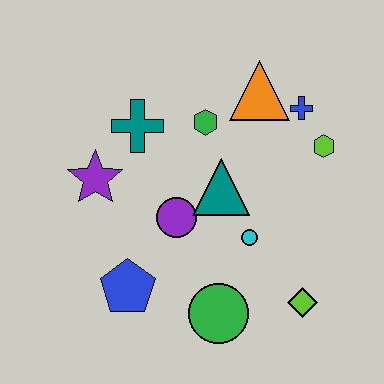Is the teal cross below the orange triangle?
Yes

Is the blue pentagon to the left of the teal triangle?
Yes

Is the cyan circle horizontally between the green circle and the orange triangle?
Yes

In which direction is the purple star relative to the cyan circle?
The purple star is to the left of the cyan circle.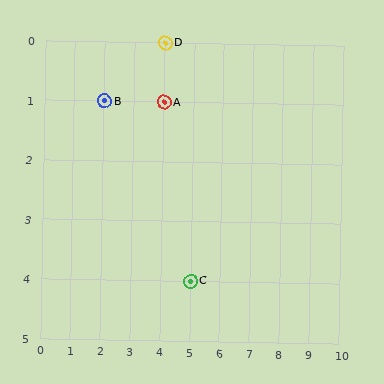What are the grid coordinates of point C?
Point C is at grid coordinates (5, 4).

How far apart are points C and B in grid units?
Points C and B are 3 columns and 3 rows apart (about 4.2 grid units diagonally).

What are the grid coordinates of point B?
Point B is at grid coordinates (2, 1).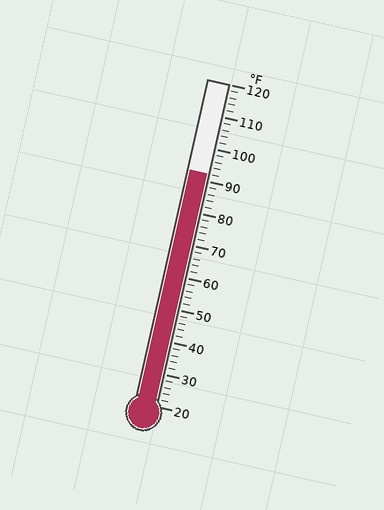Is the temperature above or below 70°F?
The temperature is above 70°F.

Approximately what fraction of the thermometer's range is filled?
The thermometer is filled to approximately 70% of its range.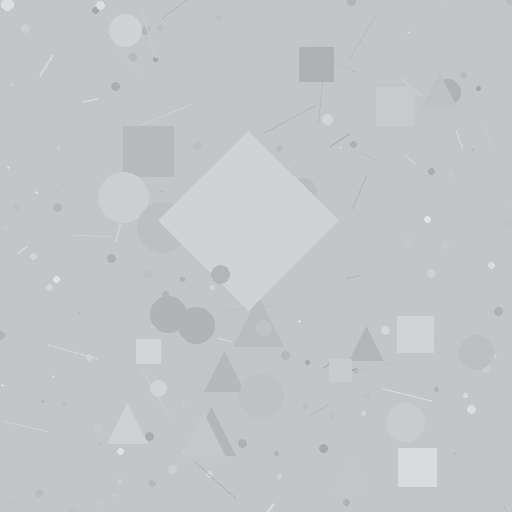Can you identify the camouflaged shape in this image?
The camouflaged shape is a diamond.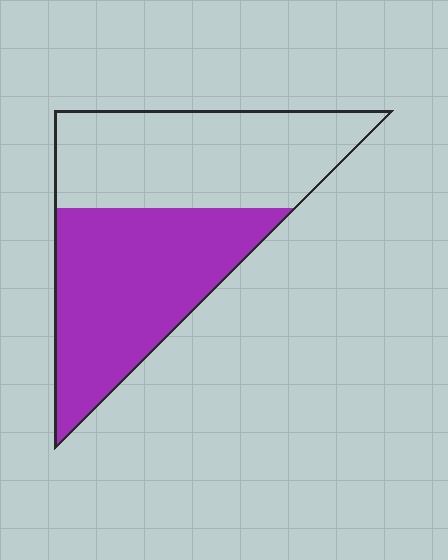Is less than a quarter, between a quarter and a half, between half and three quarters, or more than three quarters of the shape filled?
Between half and three quarters.